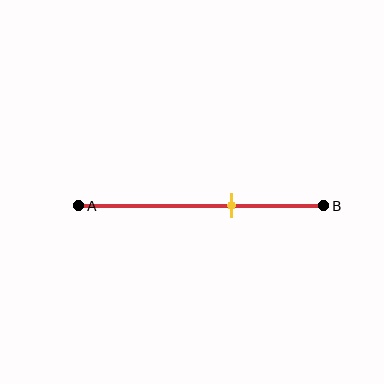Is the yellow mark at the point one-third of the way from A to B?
No, the mark is at about 65% from A, not at the 33% one-third point.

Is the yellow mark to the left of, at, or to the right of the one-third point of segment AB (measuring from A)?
The yellow mark is to the right of the one-third point of segment AB.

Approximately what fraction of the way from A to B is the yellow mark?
The yellow mark is approximately 65% of the way from A to B.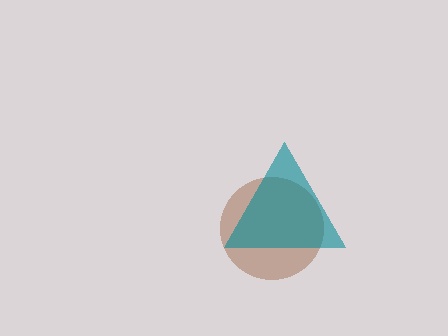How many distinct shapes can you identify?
There are 2 distinct shapes: a brown circle, a teal triangle.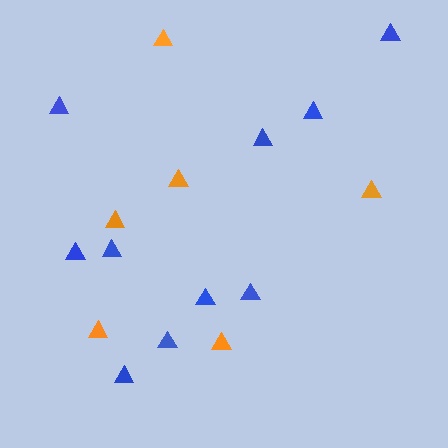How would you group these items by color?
There are 2 groups: one group of blue triangles (10) and one group of orange triangles (6).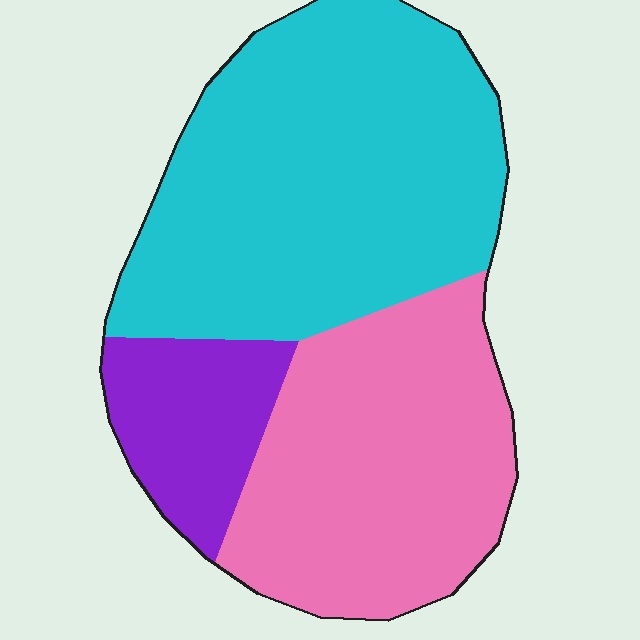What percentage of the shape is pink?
Pink covers roughly 35% of the shape.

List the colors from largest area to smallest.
From largest to smallest: cyan, pink, purple.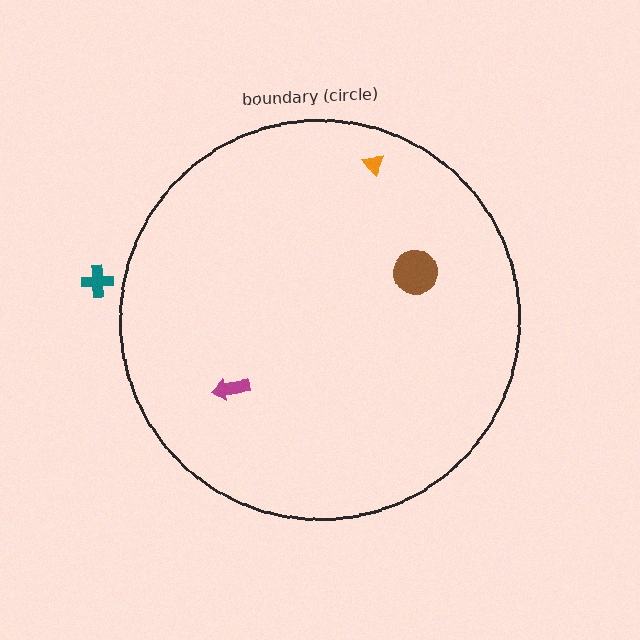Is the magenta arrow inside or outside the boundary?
Inside.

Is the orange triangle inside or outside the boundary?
Inside.